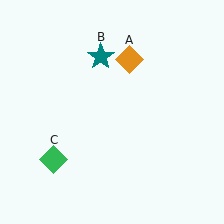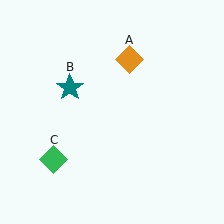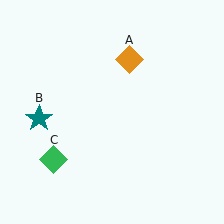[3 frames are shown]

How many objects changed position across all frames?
1 object changed position: teal star (object B).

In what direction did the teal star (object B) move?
The teal star (object B) moved down and to the left.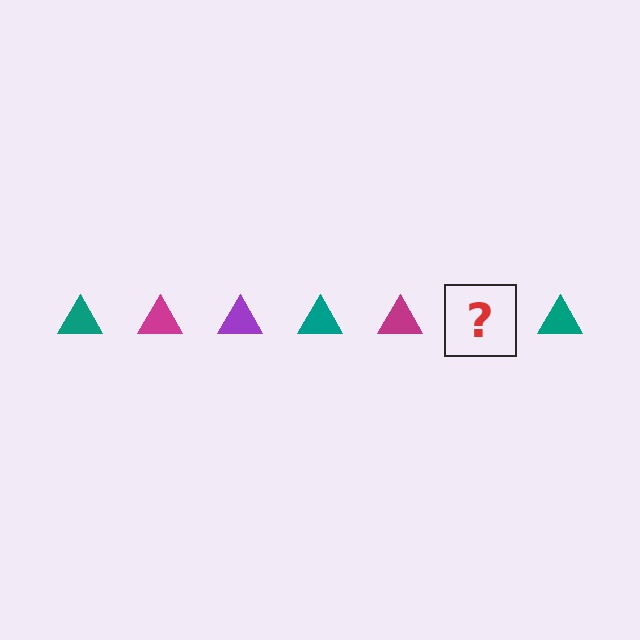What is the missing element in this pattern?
The missing element is a purple triangle.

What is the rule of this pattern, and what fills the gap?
The rule is that the pattern cycles through teal, magenta, purple triangles. The gap should be filled with a purple triangle.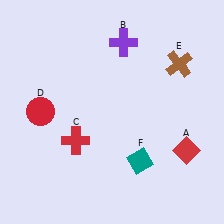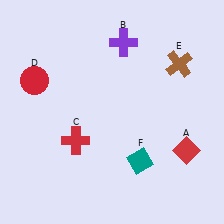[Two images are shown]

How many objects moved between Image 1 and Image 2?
1 object moved between the two images.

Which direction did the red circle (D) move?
The red circle (D) moved up.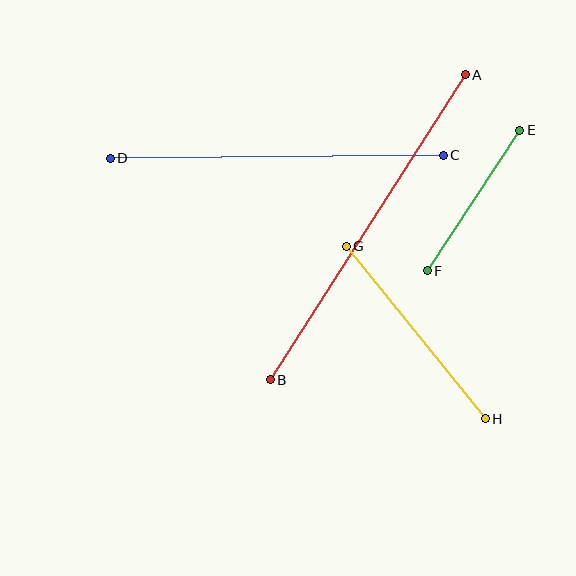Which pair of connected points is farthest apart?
Points A and B are farthest apart.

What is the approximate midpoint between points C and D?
The midpoint is at approximately (277, 157) pixels.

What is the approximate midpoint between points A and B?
The midpoint is at approximately (368, 227) pixels.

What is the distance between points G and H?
The distance is approximately 221 pixels.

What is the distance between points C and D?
The distance is approximately 333 pixels.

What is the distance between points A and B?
The distance is approximately 362 pixels.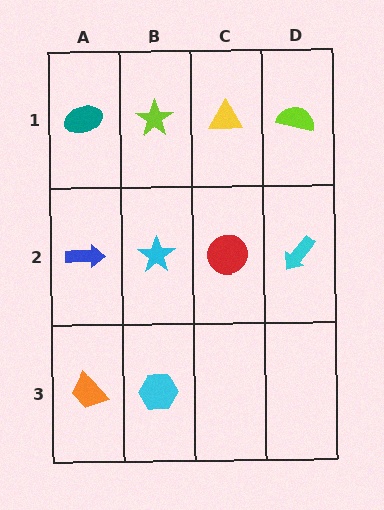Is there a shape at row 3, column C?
No, that cell is empty.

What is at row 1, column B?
A lime star.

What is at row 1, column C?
A yellow triangle.